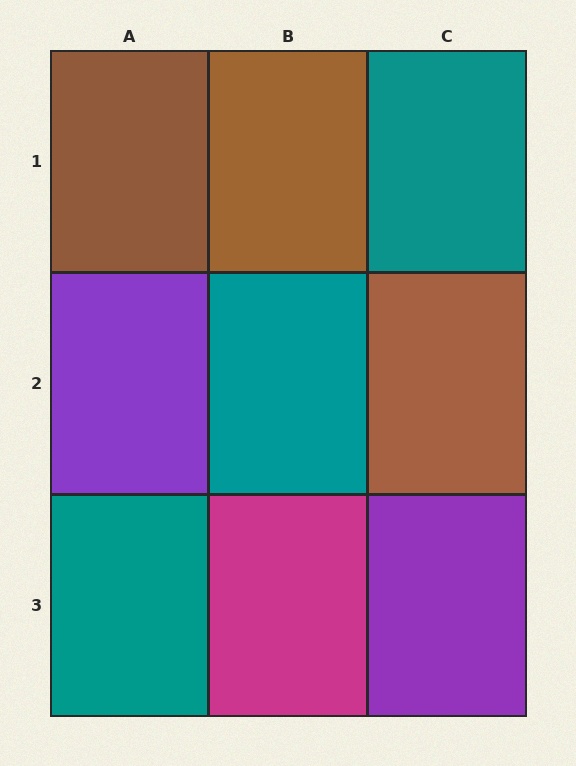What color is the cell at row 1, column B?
Brown.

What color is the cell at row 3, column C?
Purple.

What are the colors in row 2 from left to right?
Purple, teal, brown.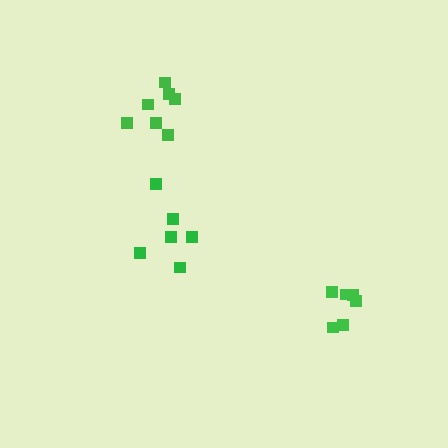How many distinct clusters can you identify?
There are 3 distinct clusters.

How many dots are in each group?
Group 1: 7 dots, Group 2: 6 dots, Group 3: 6 dots (19 total).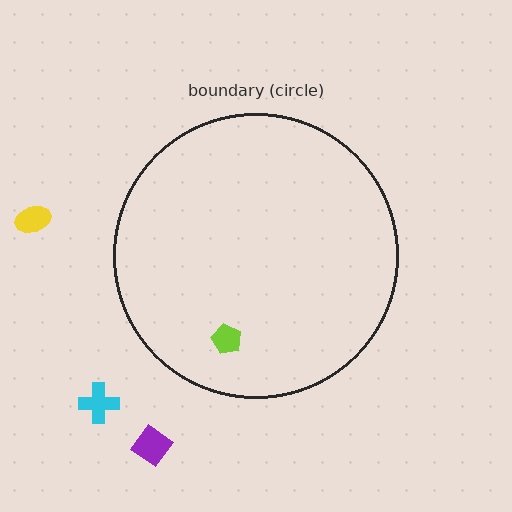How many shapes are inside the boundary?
1 inside, 3 outside.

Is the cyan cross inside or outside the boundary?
Outside.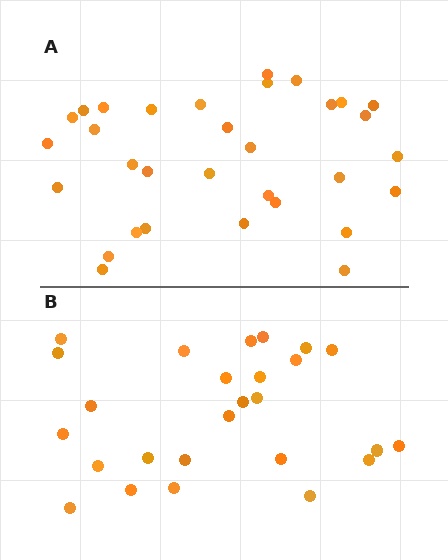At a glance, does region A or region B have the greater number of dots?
Region A (the top region) has more dots.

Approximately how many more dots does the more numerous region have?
Region A has about 6 more dots than region B.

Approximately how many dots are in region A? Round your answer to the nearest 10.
About 30 dots. (The exact count is 32, which rounds to 30.)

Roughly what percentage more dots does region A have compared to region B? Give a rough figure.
About 25% more.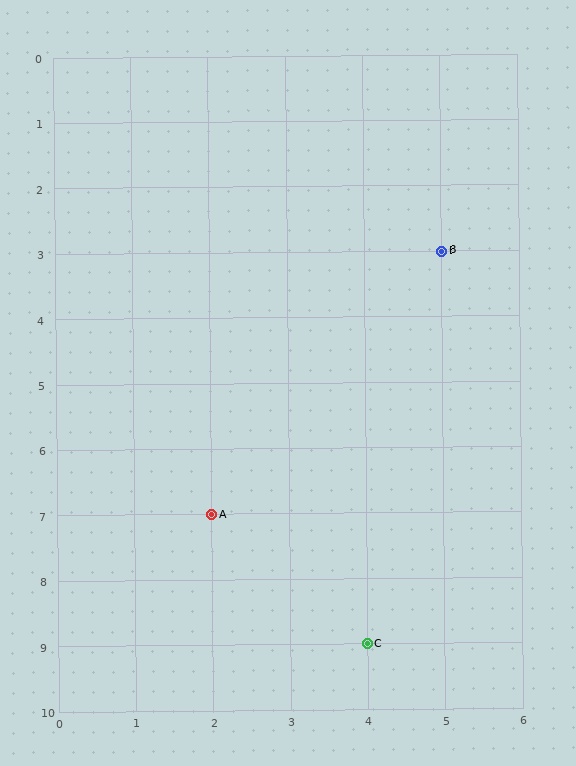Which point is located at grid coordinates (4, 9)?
Point C is at (4, 9).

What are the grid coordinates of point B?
Point B is at grid coordinates (5, 3).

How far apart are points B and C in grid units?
Points B and C are 1 column and 6 rows apart (about 6.1 grid units diagonally).